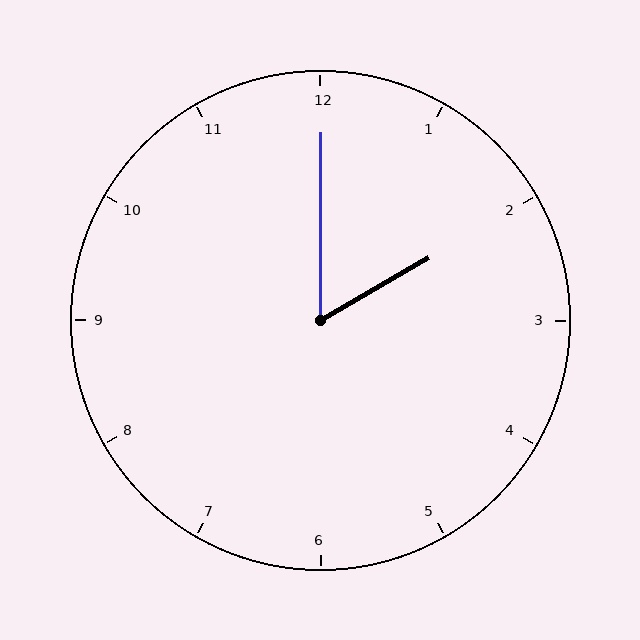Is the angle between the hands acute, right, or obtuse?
It is acute.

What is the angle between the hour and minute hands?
Approximately 60 degrees.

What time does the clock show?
2:00.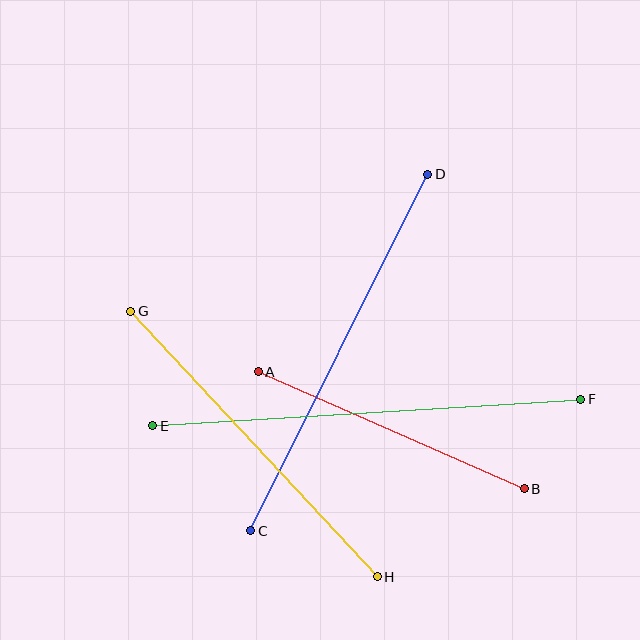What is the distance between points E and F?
The distance is approximately 429 pixels.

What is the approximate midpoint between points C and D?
The midpoint is at approximately (339, 352) pixels.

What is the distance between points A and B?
The distance is approximately 291 pixels.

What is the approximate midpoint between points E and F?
The midpoint is at approximately (367, 413) pixels.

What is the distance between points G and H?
The distance is approximately 362 pixels.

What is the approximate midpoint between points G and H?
The midpoint is at approximately (254, 444) pixels.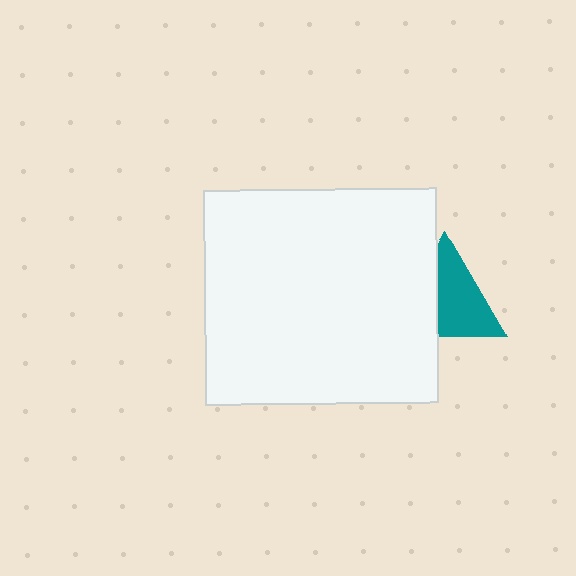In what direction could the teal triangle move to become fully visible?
The teal triangle could move right. That would shift it out from behind the white rectangle entirely.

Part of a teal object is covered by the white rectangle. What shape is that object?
It is a triangle.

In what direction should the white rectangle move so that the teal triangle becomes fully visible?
The white rectangle should move left. That is the shortest direction to clear the overlap and leave the teal triangle fully visible.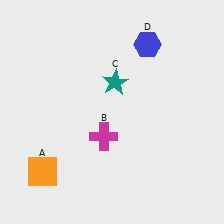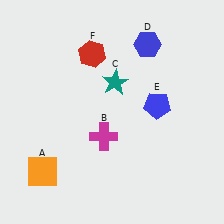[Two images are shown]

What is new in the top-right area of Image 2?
A blue pentagon (E) was added in the top-right area of Image 2.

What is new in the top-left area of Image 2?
A red hexagon (F) was added in the top-left area of Image 2.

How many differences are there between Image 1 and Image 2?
There are 2 differences between the two images.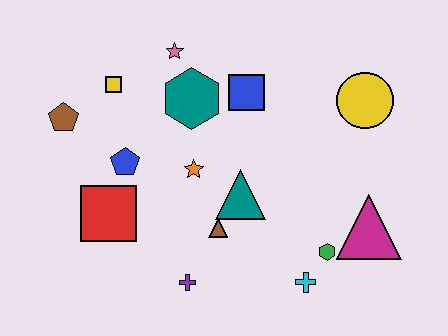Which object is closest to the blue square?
The teal hexagon is closest to the blue square.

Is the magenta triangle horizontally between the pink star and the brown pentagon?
No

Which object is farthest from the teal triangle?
The brown pentagon is farthest from the teal triangle.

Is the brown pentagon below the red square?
No